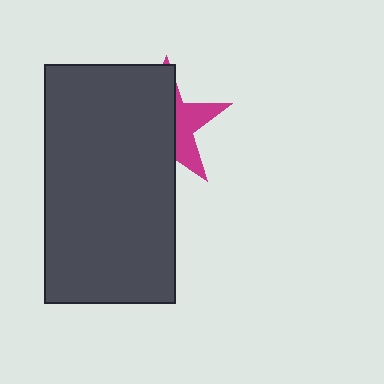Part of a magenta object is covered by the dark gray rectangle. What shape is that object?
It is a star.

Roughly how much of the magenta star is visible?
A small part of it is visible (roughly 36%).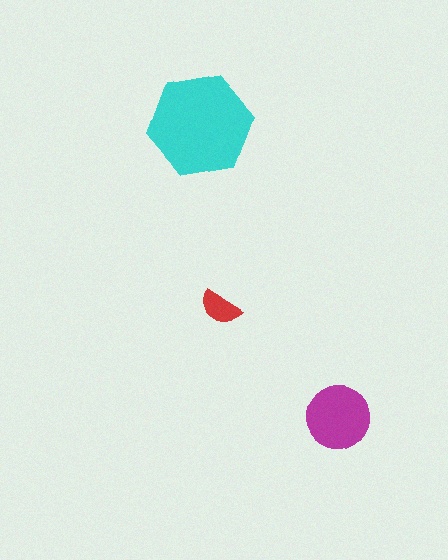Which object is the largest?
The cyan hexagon.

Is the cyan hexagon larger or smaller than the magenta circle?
Larger.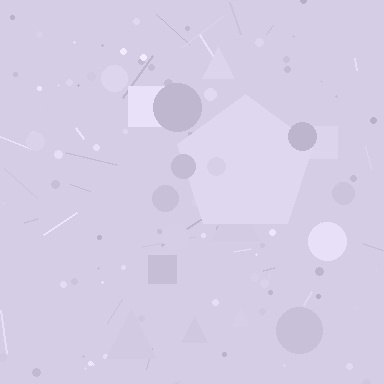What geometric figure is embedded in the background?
A pentagon is embedded in the background.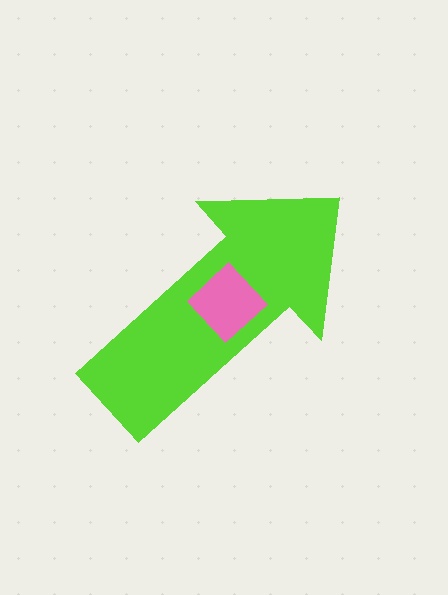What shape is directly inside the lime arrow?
The pink diamond.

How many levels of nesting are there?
2.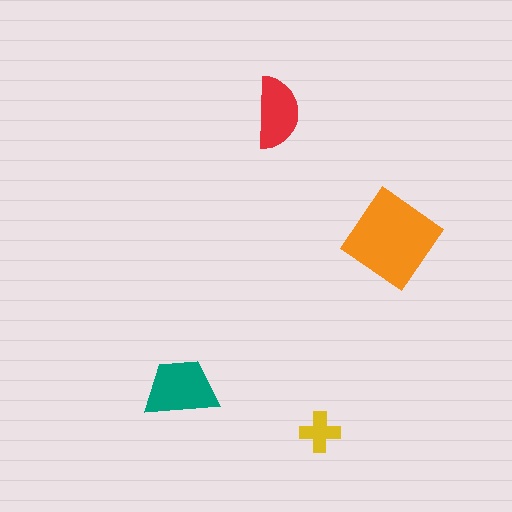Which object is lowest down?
The yellow cross is bottommost.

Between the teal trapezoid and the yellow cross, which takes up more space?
The teal trapezoid.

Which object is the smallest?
The yellow cross.